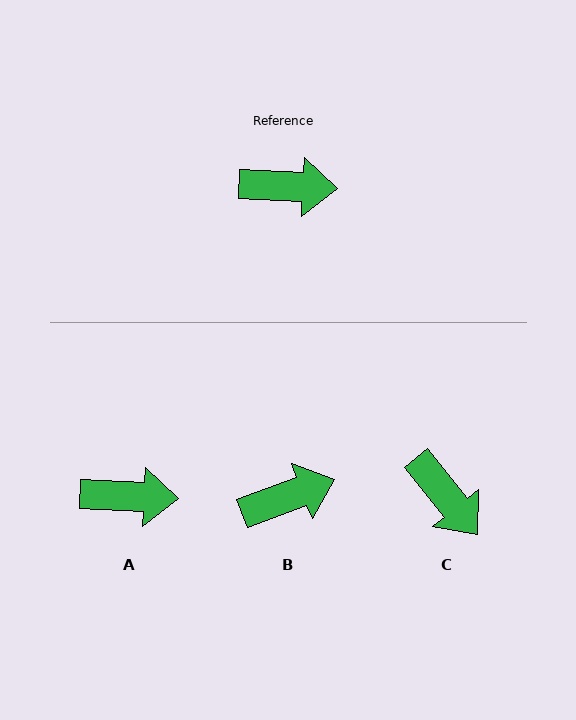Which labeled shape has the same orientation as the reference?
A.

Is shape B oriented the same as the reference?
No, it is off by about 23 degrees.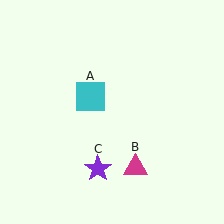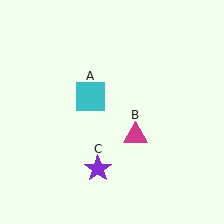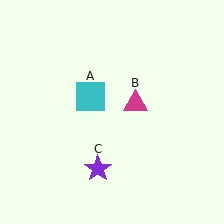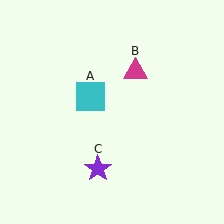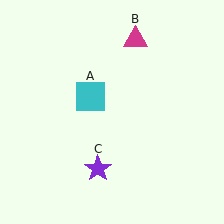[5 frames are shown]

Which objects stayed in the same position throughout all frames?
Cyan square (object A) and purple star (object C) remained stationary.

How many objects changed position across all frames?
1 object changed position: magenta triangle (object B).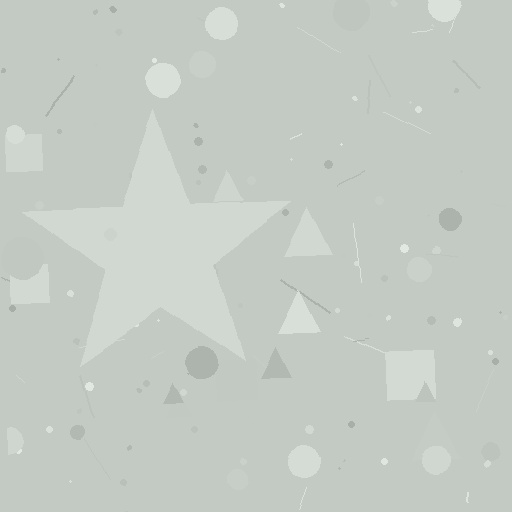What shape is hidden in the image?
A star is hidden in the image.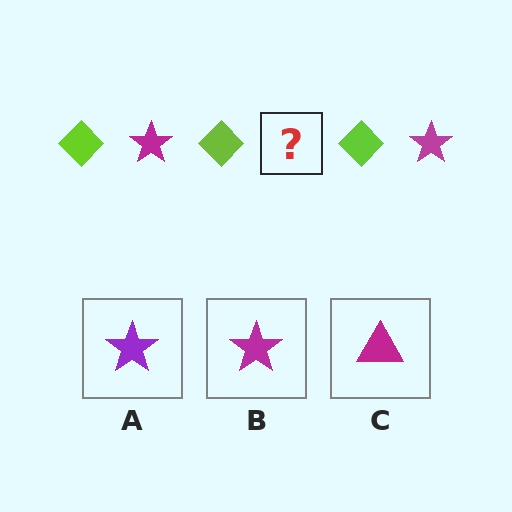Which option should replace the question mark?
Option B.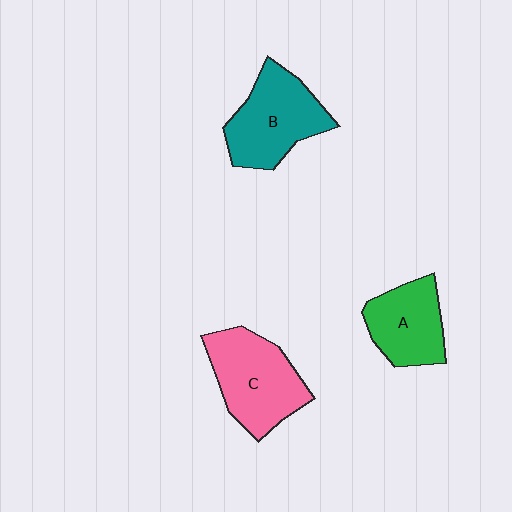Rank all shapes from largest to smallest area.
From largest to smallest: C (pink), B (teal), A (green).